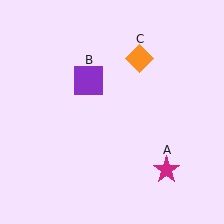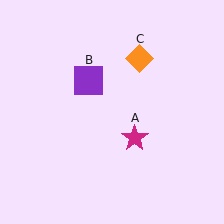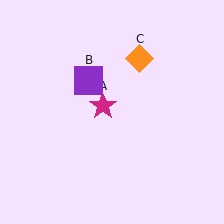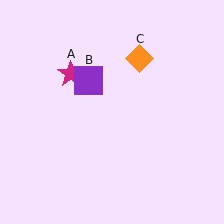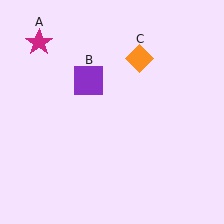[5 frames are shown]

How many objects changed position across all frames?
1 object changed position: magenta star (object A).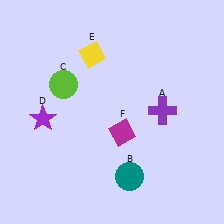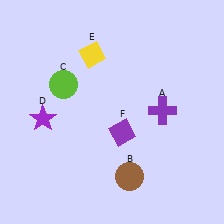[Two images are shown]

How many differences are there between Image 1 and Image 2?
There are 2 differences between the two images.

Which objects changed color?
B changed from teal to brown. F changed from magenta to purple.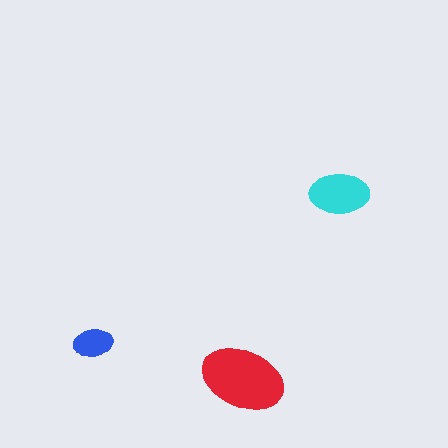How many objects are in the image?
There are 3 objects in the image.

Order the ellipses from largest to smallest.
the red one, the cyan one, the blue one.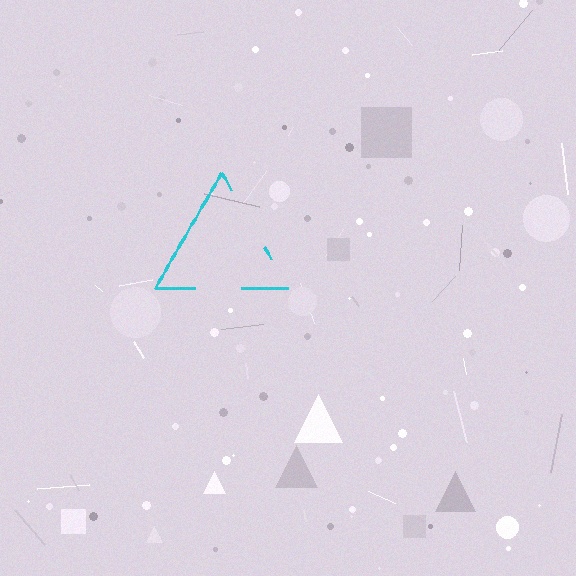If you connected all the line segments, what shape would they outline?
They would outline a triangle.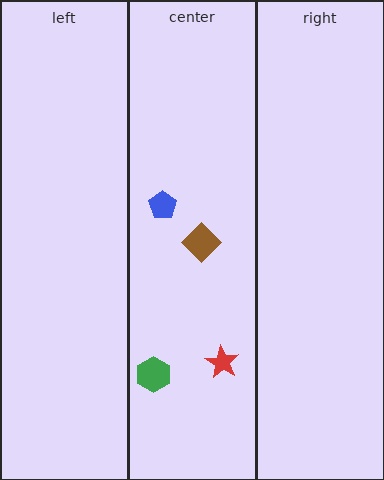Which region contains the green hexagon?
The center region.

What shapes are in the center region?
The green hexagon, the blue pentagon, the brown diamond, the red star.